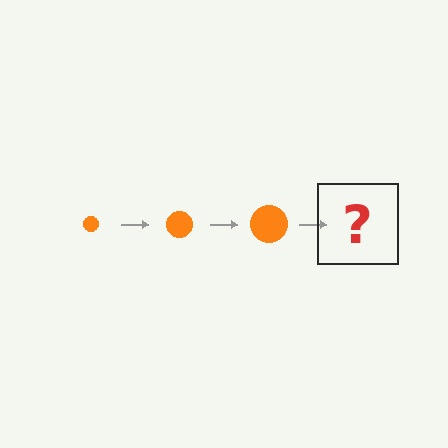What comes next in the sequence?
The next element should be an orange circle, larger than the previous one.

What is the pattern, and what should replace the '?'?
The pattern is that the circle gets progressively larger each step. The '?' should be an orange circle, larger than the previous one.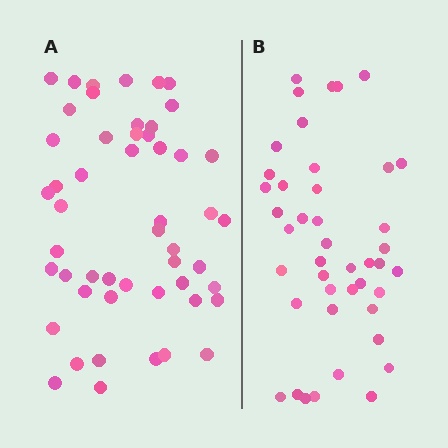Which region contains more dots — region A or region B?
Region A (the left region) has more dots.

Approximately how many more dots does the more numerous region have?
Region A has roughly 8 or so more dots than region B.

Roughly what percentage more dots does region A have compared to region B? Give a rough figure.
About 20% more.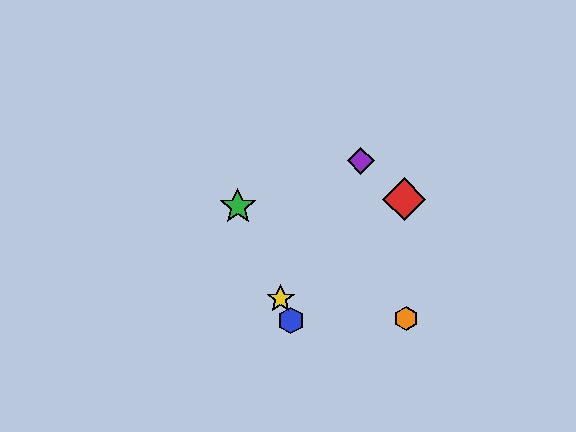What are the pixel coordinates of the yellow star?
The yellow star is at (281, 299).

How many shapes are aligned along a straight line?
3 shapes (the blue hexagon, the green star, the yellow star) are aligned along a straight line.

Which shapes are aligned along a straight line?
The blue hexagon, the green star, the yellow star are aligned along a straight line.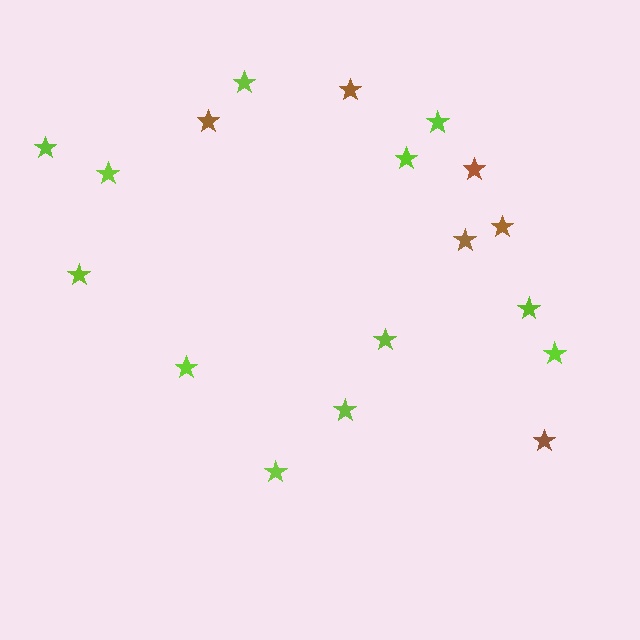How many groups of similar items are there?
There are 2 groups: one group of lime stars (12) and one group of brown stars (6).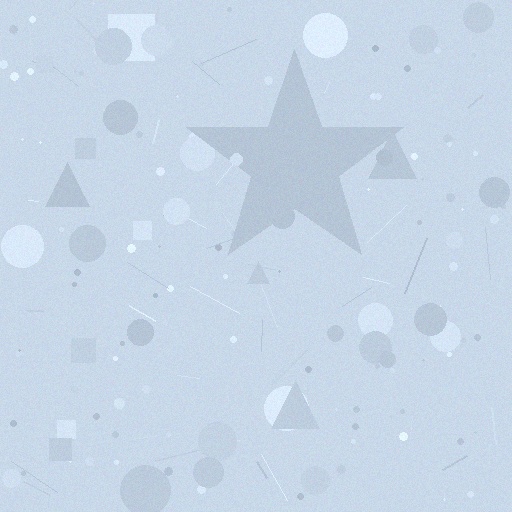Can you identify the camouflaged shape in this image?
The camouflaged shape is a star.